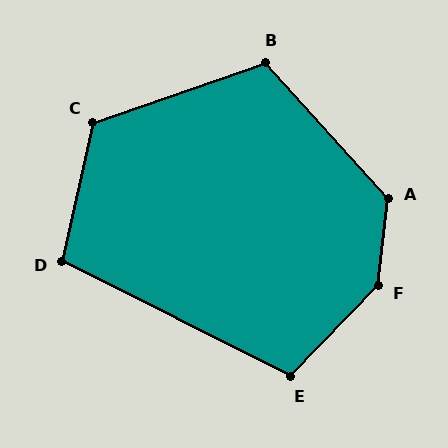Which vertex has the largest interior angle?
F, at approximately 142 degrees.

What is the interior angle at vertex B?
Approximately 113 degrees (obtuse).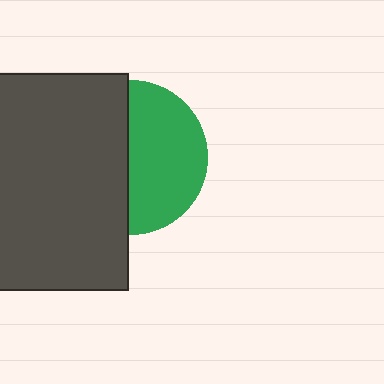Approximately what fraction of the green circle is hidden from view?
Roughly 49% of the green circle is hidden behind the dark gray rectangle.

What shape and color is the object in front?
The object in front is a dark gray rectangle.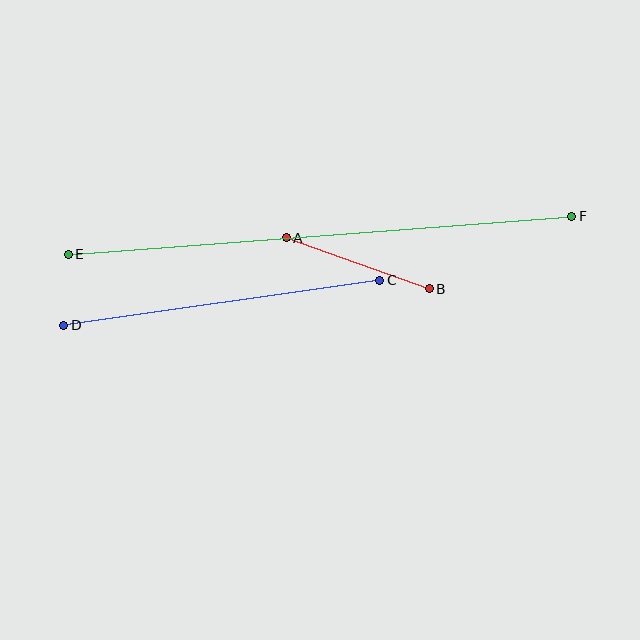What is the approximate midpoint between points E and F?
The midpoint is at approximately (320, 235) pixels.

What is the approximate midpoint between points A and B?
The midpoint is at approximately (358, 263) pixels.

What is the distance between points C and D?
The distance is approximately 319 pixels.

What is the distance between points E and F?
The distance is approximately 505 pixels.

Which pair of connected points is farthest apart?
Points E and F are farthest apart.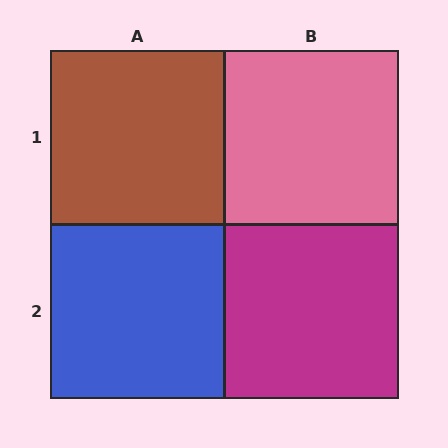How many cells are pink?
1 cell is pink.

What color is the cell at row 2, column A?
Blue.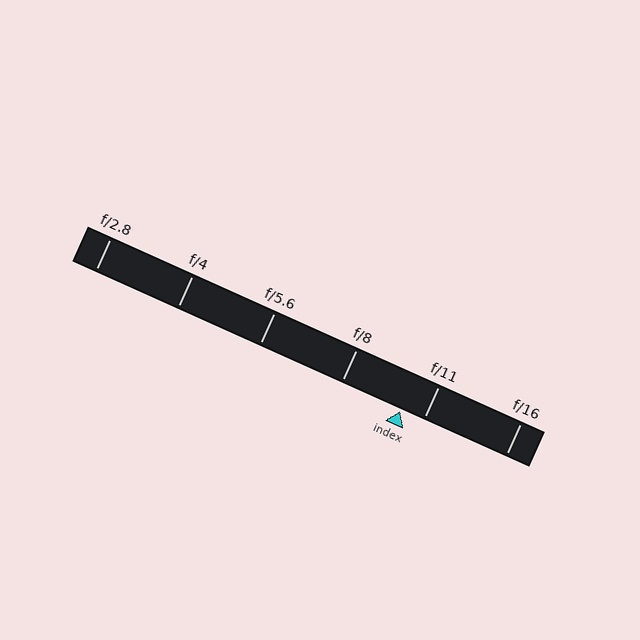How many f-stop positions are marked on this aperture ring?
There are 6 f-stop positions marked.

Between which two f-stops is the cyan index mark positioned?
The index mark is between f/8 and f/11.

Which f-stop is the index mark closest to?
The index mark is closest to f/11.